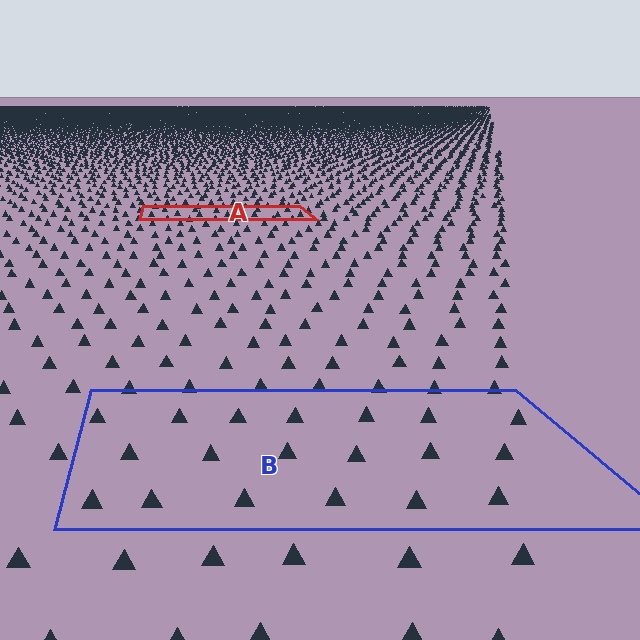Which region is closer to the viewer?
Region B is closer. The texture elements there are larger and more spread out.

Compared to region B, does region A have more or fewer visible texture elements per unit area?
Region A has more texture elements per unit area — they are packed more densely because it is farther away.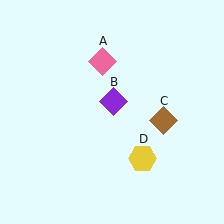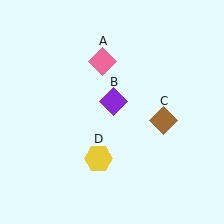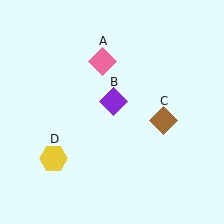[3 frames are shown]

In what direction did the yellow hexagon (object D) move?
The yellow hexagon (object D) moved left.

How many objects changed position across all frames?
1 object changed position: yellow hexagon (object D).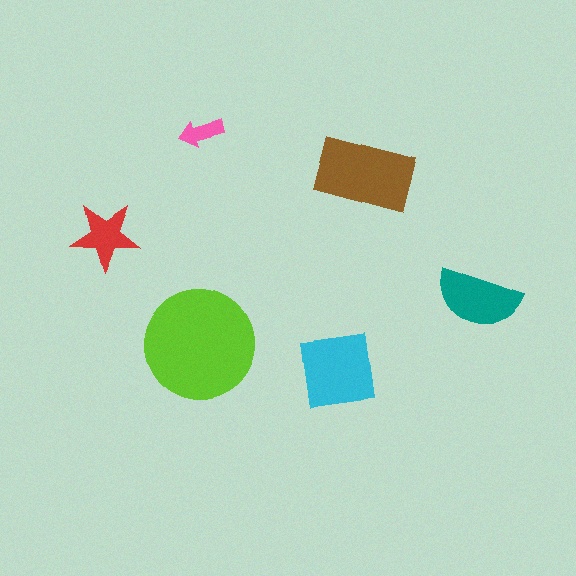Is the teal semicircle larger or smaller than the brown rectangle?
Smaller.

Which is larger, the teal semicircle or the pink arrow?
The teal semicircle.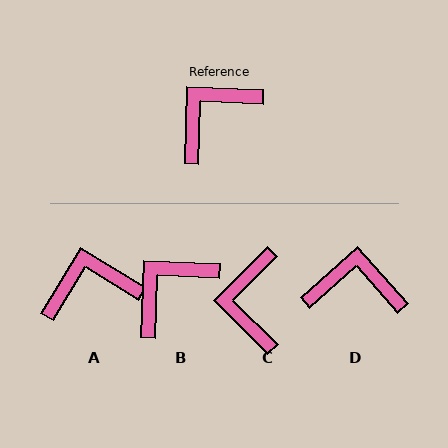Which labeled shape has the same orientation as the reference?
B.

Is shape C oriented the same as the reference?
No, it is off by about 47 degrees.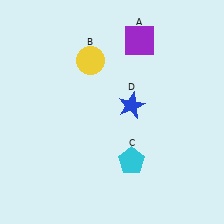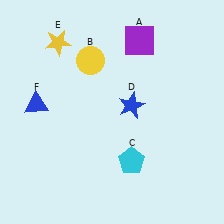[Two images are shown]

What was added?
A yellow star (E), a blue triangle (F) were added in Image 2.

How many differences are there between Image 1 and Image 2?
There are 2 differences between the two images.